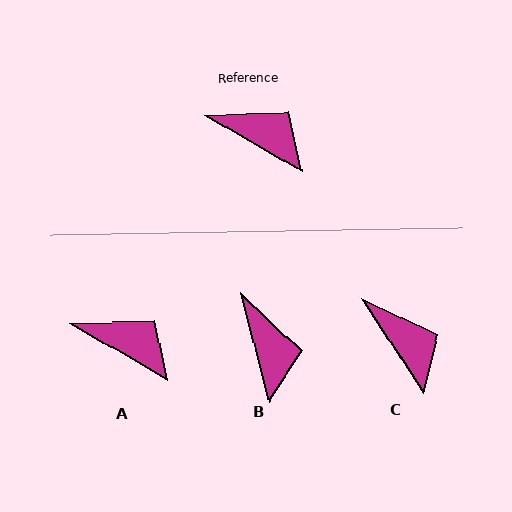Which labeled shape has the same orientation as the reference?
A.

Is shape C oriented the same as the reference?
No, it is off by about 26 degrees.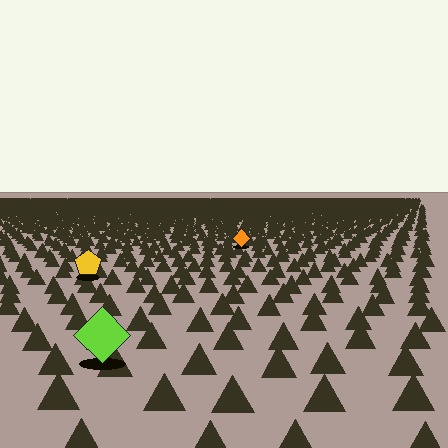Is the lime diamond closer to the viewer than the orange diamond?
Yes. The lime diamond is closer — you can tell from the texture gradient: the ground texture is coarser near it.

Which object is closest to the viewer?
The lime diamond is closest. The texture marks near it are larger and more spread out.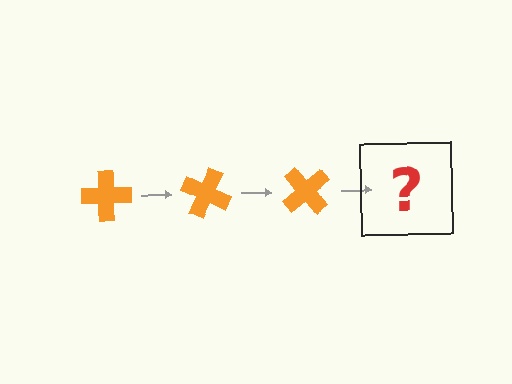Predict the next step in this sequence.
The next step is an orange cross rotated 75 degrees.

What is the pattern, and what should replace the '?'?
The pattern is that the cross rotates 25 degrees each step. The '?' should be an orange cross rotated 75 degrees.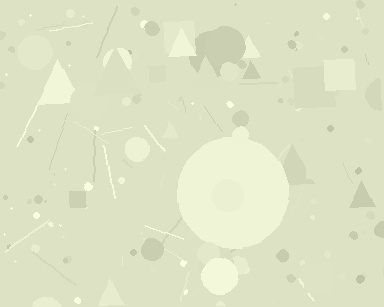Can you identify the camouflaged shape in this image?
The camouflaged shape is a circle.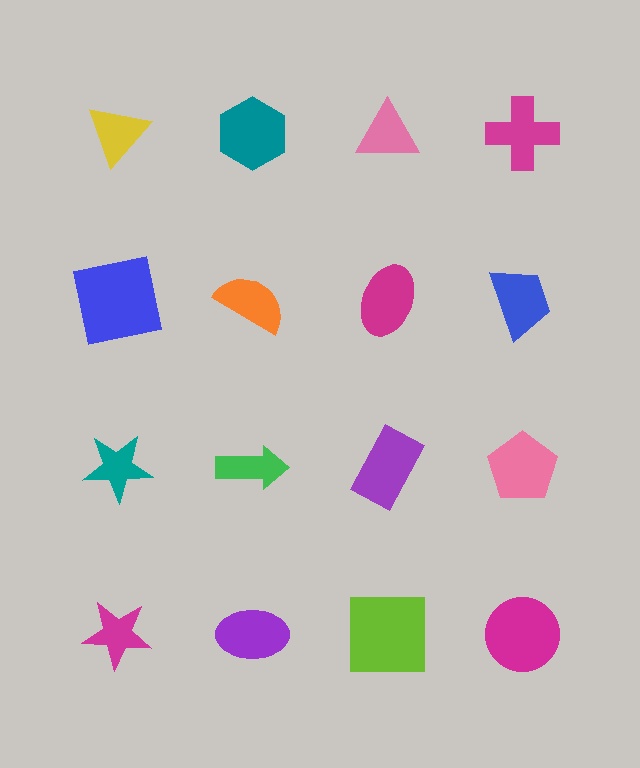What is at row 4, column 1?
A magenta star.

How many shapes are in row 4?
4 shapes.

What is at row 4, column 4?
A magenta circle.